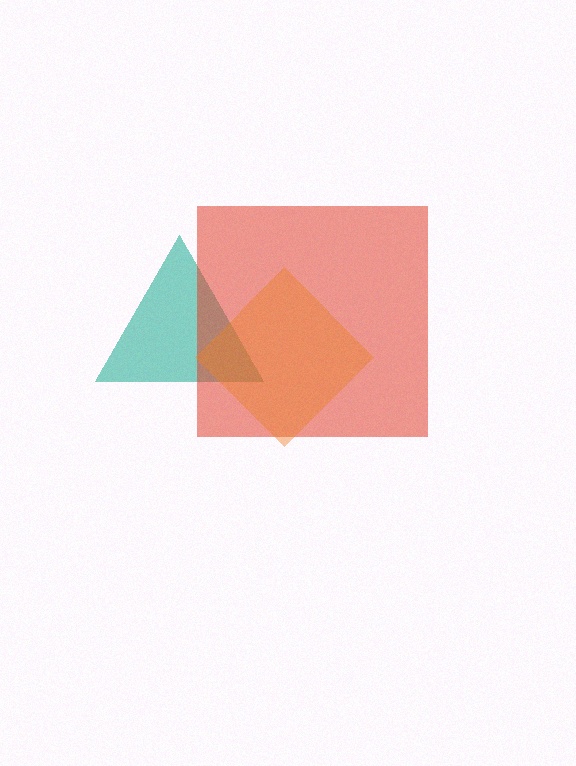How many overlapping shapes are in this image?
There are 3 overlapping shapes in the image.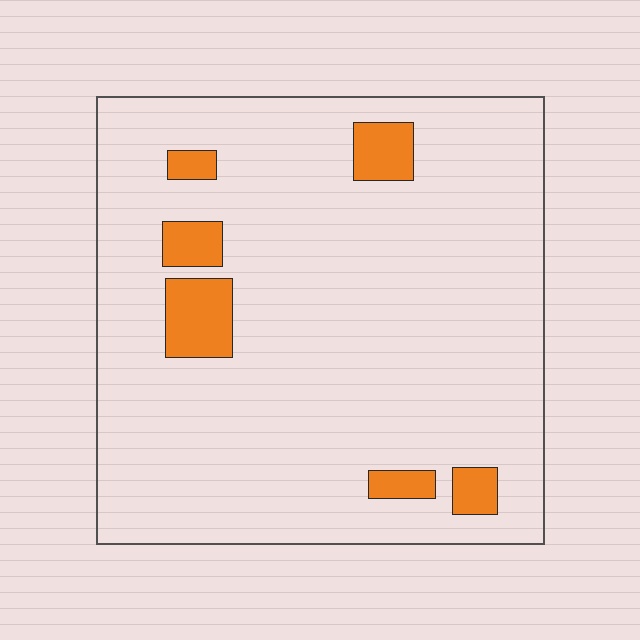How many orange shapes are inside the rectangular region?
6.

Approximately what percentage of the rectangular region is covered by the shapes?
Approximately 10%.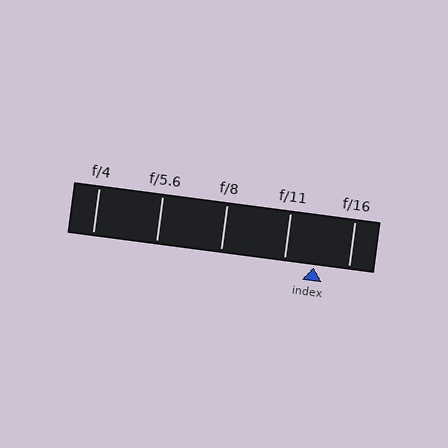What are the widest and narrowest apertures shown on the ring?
The widest aperture shown is f/4 and the narrowest is f/16.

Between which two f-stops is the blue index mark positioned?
The index mark is between f/11 and f/16.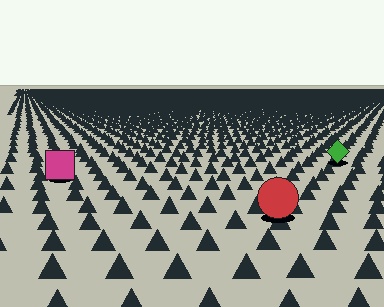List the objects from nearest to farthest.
From nearest to farthest: the red circle, the magenta square, the green diamond.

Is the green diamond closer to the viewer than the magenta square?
No. The magenta square is closer — you can tell from the texture gradient: the ground texture is coarser near it.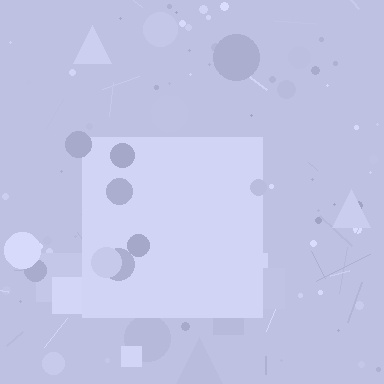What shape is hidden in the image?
A square is hidden in the image.